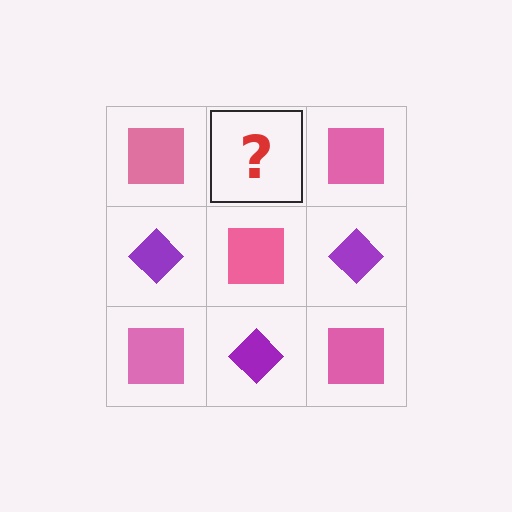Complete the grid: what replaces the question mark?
The question mark should be replaced with a purple diamond.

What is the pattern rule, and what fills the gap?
The rule is that it alternates pink square and purple diamond in a checkerboard pattern. The gap should be filled with a purple diamond.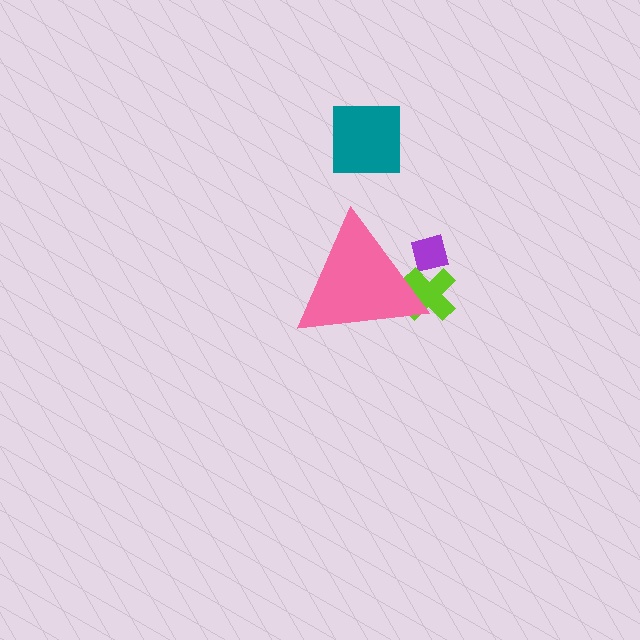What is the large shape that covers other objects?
A pink triangle.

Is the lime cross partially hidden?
Yes, the lime cross is partially hidden behind the pink triangle.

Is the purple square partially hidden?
Yes, the purple square is partially hidden behind the pink triangle.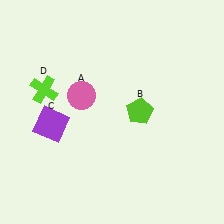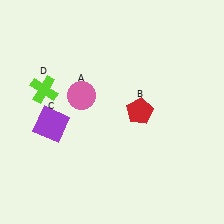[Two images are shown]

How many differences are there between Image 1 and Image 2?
There is 1 difference between the two images.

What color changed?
The pentagon (B) changed from lime in Image 1 to red in Image 2.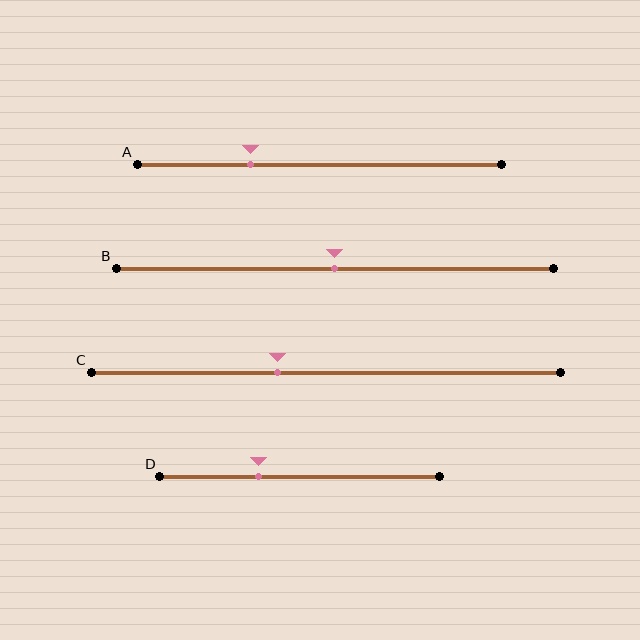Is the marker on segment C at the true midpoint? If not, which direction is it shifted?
No, the marker on segment C is shifted to the left by about 10% of the segment length.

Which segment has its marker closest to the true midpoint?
Segment B has its marker closest to the true midpoint.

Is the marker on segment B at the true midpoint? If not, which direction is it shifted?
Yes, the marker on segment B is at the true midpoint.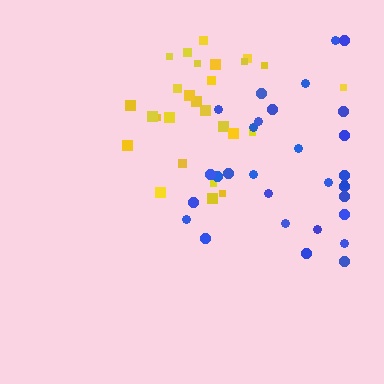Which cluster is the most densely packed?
Yellow.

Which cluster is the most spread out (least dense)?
Blue.